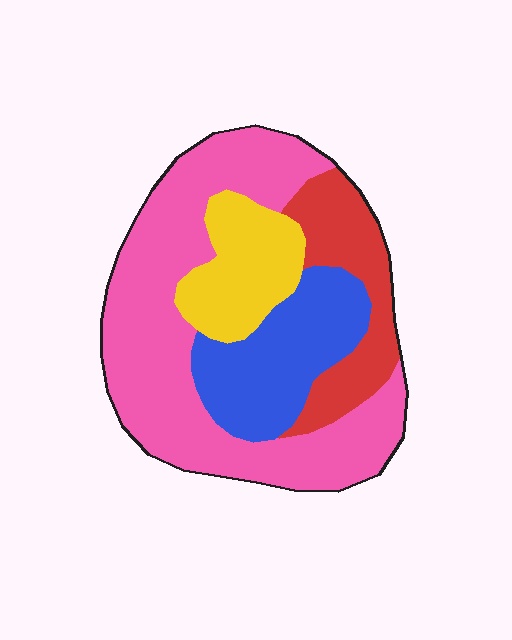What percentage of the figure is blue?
Blue takes up about one fifth (1/5) of the figure.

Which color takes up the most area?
Pink, at roughly 50%.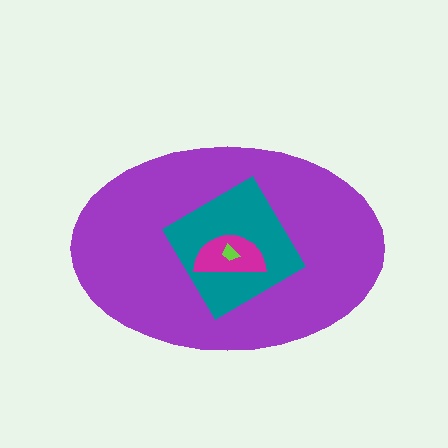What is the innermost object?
The lime trapezoid.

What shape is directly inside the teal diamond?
The magenta semicircle.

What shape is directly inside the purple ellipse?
The teal diamond.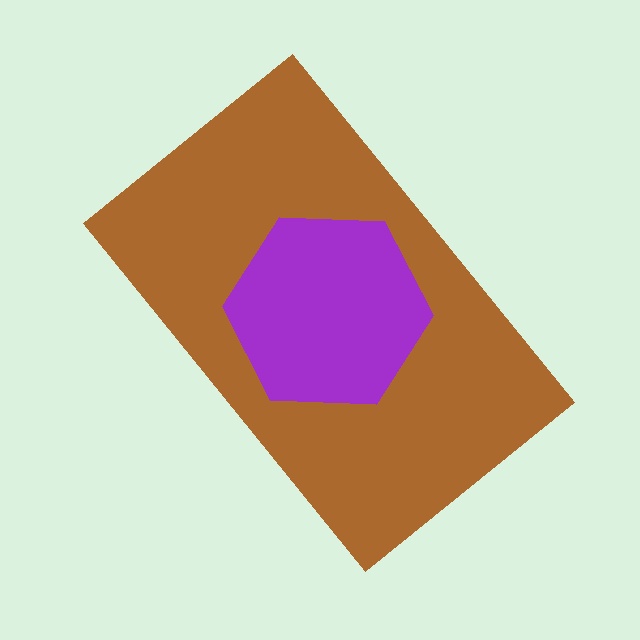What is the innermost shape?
The purple hexagon.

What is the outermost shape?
The brown rectangle.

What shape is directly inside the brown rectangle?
The purple hexagon.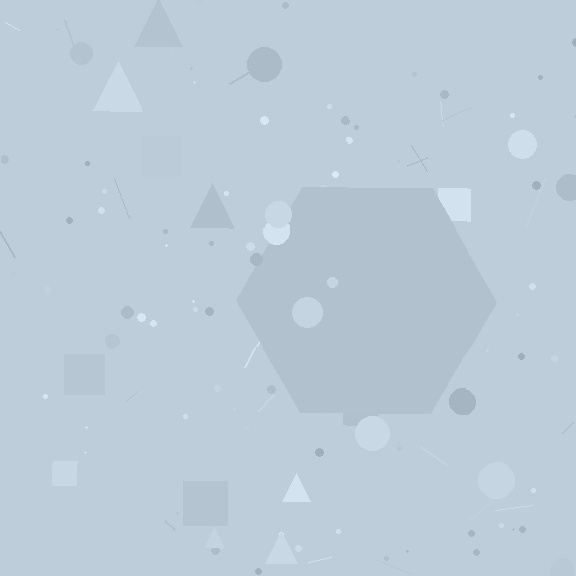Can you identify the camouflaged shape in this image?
The camouflaged shape is a hexagon.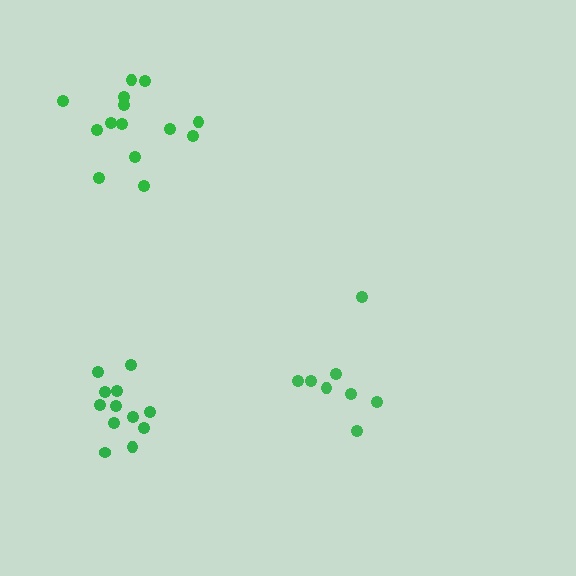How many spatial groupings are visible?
There are 3 spatial groupings.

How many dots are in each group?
Group 1: 14 dots, Group 2: 8 dots, Group 3: 12 dots (34 total).